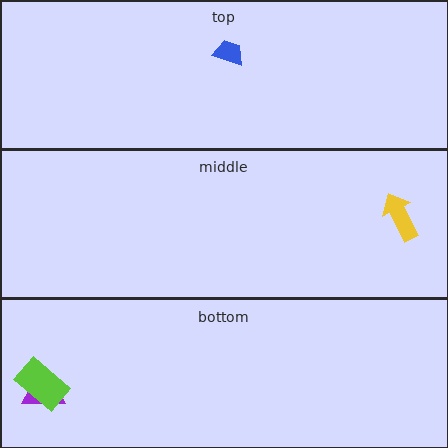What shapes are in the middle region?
The yellow arrow.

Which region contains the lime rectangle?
The bottom region.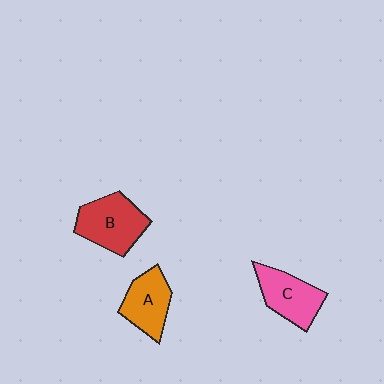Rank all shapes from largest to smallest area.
From largest to smallest: B (red), C (pink), A (orange).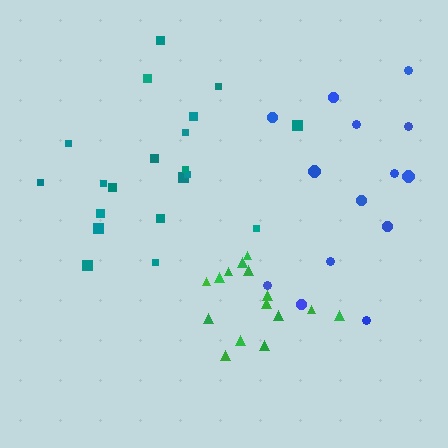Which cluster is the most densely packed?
Green.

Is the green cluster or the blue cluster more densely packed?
Green.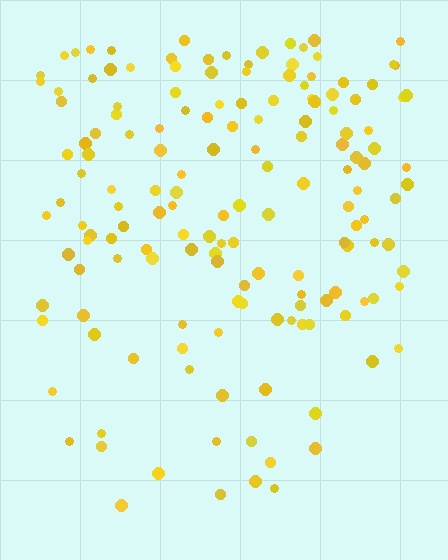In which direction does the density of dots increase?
From bottom to top, with the top side densest.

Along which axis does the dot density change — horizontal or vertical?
Vertical.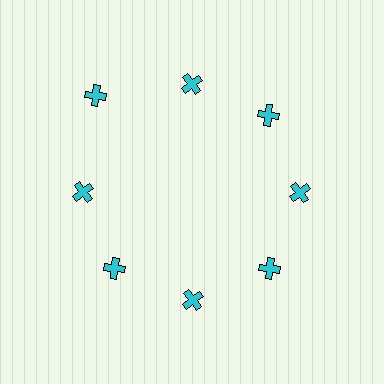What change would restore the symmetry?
The symmetry would be restored by moving it inward, back onto the ring so that all 8 crosses sit at equal angles and equal distance from the center.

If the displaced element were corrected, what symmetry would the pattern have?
It would have 8-fold rotational symmetry — the pattern would map onto itself every 45 degrees.